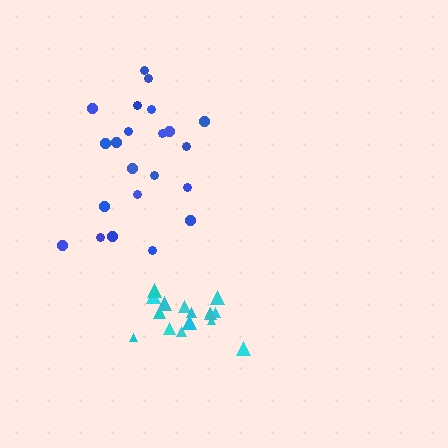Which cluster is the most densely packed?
Cyan.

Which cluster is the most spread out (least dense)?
Blue.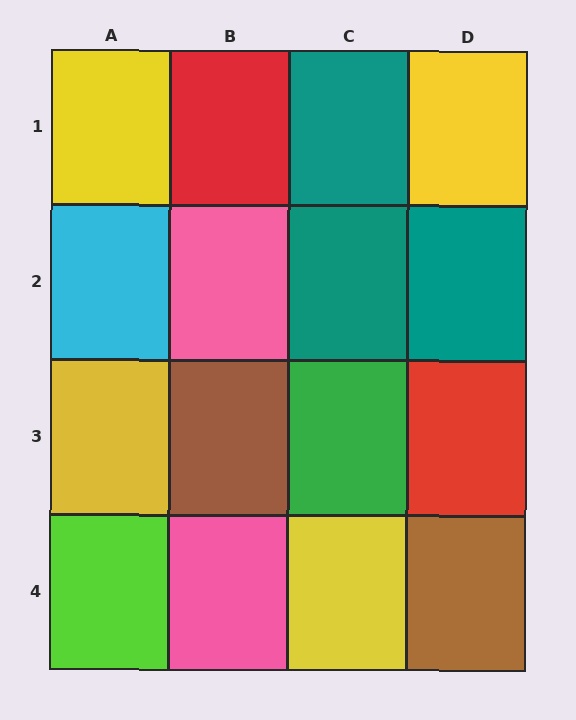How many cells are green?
1 cell is green.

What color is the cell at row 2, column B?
Pink.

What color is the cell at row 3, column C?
Green.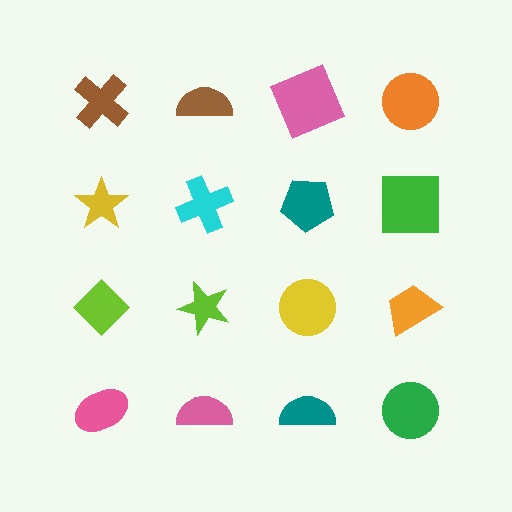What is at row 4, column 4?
A green circle.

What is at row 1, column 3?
A pink square.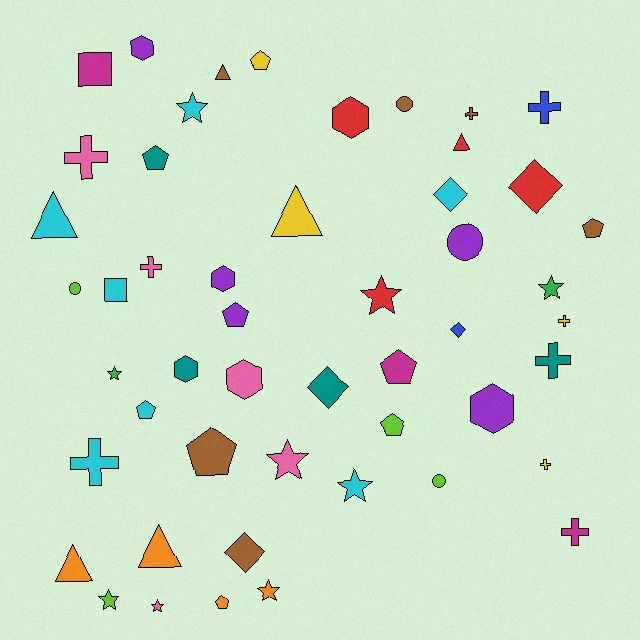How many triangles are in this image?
There are 6 triangles.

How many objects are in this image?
There are 50 objects.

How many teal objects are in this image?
There are 4 teal objects.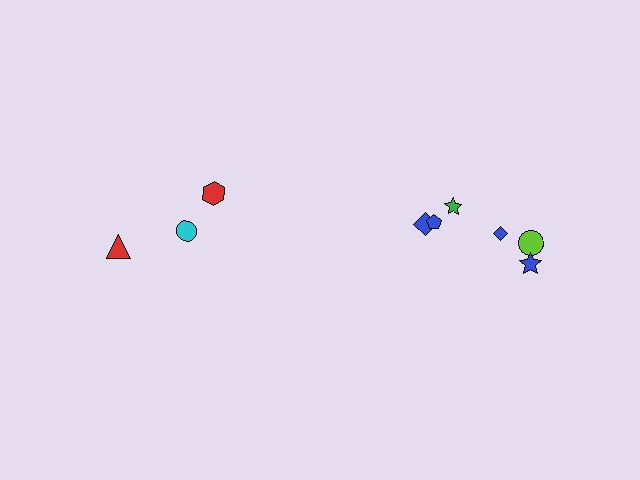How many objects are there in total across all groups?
There are 9 objects.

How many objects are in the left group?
There are 3 objects.